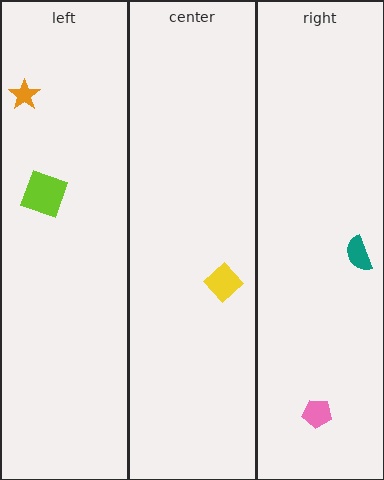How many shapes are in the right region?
2.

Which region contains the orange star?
The left region.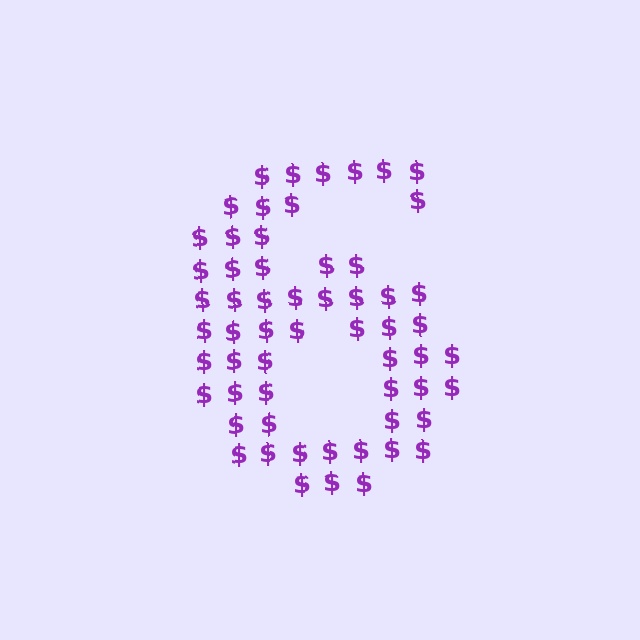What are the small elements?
The small elements are dollar signs.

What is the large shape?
The large shape is the digit 6.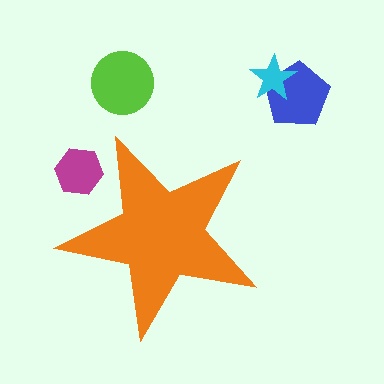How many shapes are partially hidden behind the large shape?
1 shape is partially hidden.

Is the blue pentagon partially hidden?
No, the blue pentagon is fully visible.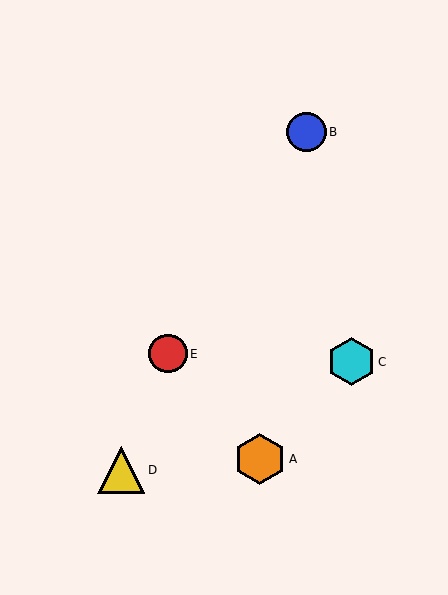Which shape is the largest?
The orange hexagon (labeled A) is the largest.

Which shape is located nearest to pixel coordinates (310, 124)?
The blue circle (labeled B) at (307, 132) is nearest to that location.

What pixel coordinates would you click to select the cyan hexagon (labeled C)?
Click at (351, 362) to select the cyan hexagon C.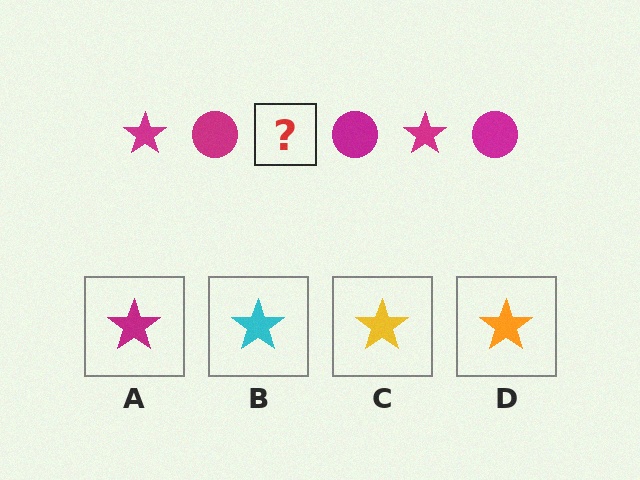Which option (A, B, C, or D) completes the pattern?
A.